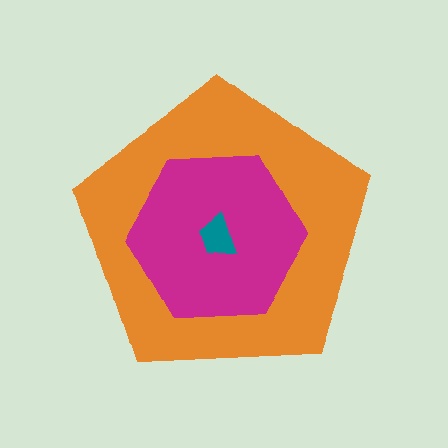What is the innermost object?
The teal trapezoid.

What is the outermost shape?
The orange pentagon.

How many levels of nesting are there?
3.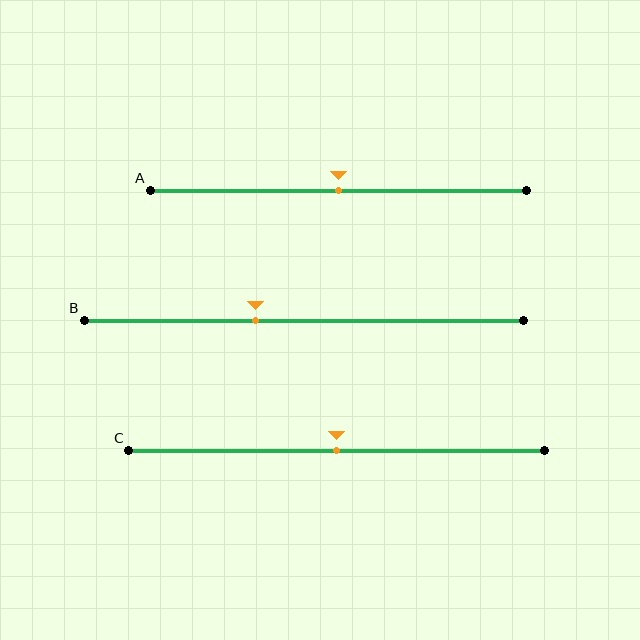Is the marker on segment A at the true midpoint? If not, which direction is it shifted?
Yes, the marker on segment A is at the true midpoint.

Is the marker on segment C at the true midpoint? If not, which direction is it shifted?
Yes, the marker on segment C is at the true midpoint.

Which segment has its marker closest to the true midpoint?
Segment A has its marker closest to the true midpoint.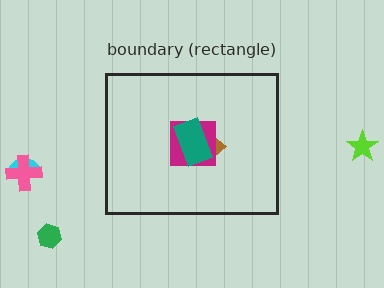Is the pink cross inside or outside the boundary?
Outside.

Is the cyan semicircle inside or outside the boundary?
Outside.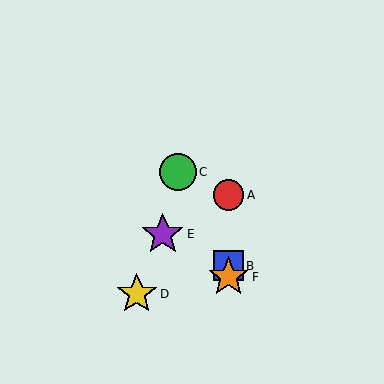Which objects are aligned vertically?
Objects A, B, F are aligned vertically.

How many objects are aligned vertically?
3 objects (A, B, F) are aligned vertically.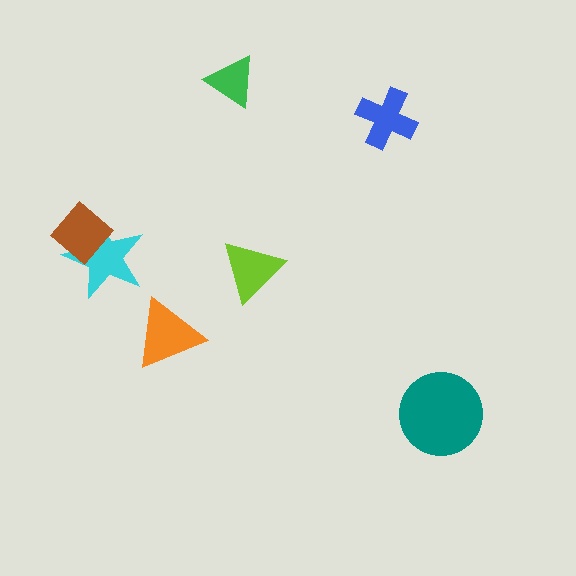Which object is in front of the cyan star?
The brown diamond is in front of the cyan star.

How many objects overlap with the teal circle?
0 objects overlap with the teal circle.